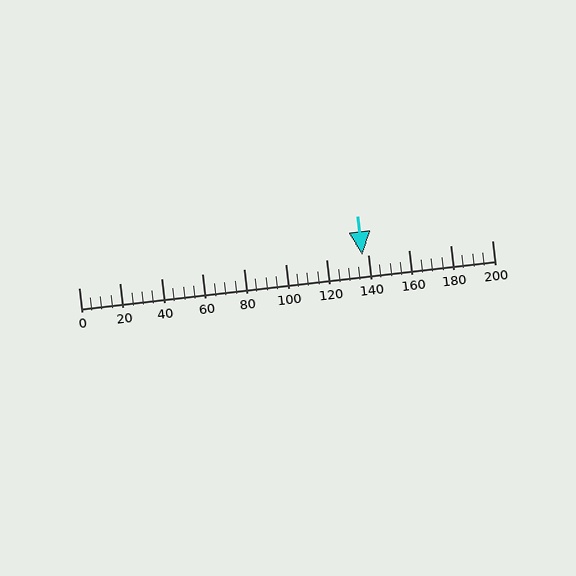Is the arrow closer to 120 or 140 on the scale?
The arrow is closer to 140.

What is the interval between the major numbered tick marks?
The major tick marks are spaced 20 units apart.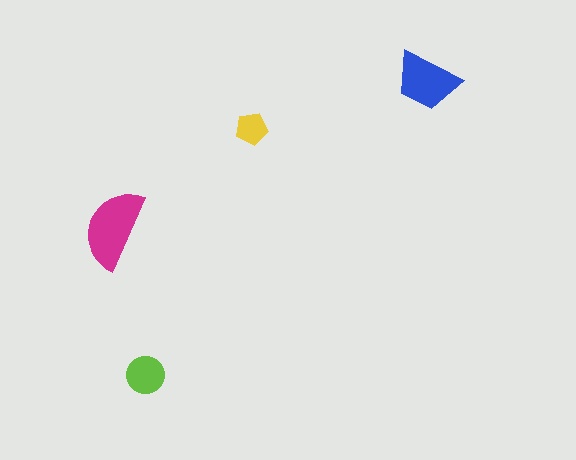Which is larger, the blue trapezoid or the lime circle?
The blue trapezoid.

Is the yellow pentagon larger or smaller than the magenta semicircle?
Smaller.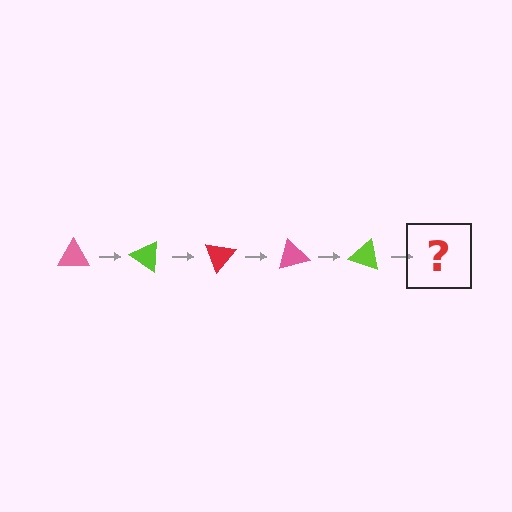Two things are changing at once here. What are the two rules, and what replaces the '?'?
The two rules are that it rotates 35 degrees each step and the color cycles through pink, lime, and red. The '?' should be a red triangle, rotated 175 degrees from the start.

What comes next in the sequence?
The next element should be a red triangle, rotated 175 degrees from the start.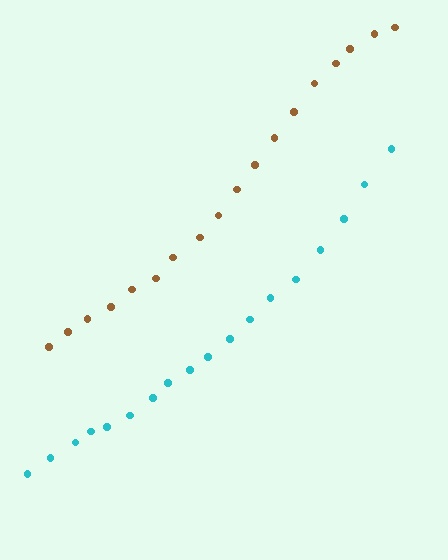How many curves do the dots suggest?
There are 2 distinct paths.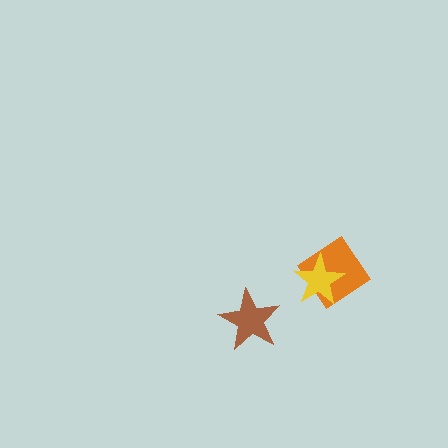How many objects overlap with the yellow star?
1 object overlaps with the yellow star.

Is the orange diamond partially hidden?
Yes, it is partially covered by another shape.